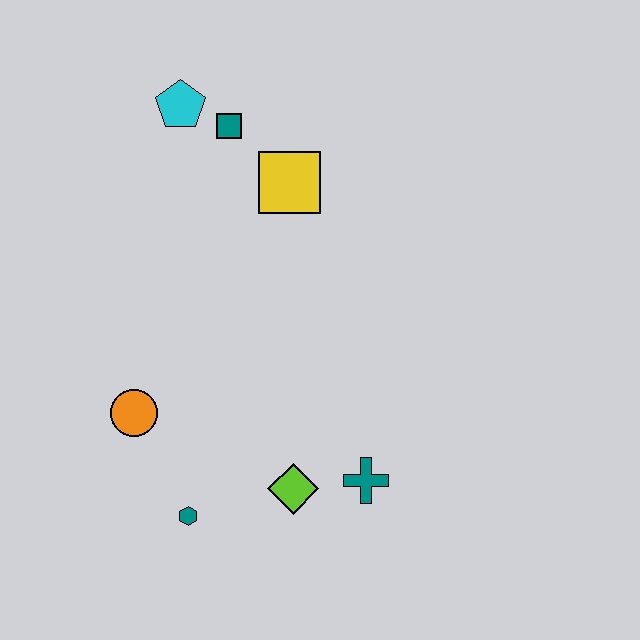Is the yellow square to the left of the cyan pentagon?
No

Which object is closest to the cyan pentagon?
The teal square is closest to the cyan pentagon.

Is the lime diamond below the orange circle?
Yes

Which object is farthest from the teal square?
The teal hexagon is farthest from the teal square.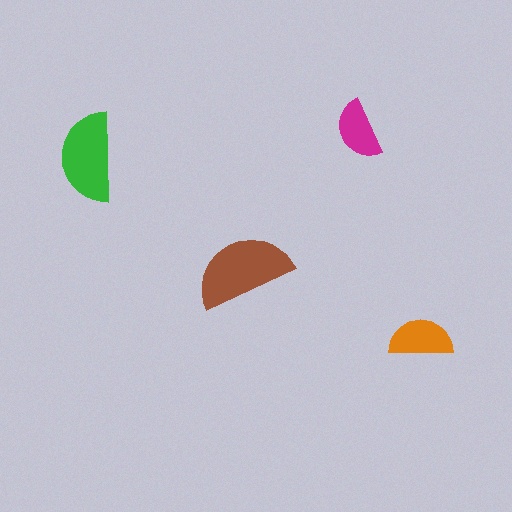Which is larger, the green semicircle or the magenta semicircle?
The green one.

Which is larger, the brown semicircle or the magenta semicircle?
The brown one.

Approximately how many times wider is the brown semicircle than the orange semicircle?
About 1.5 times wider.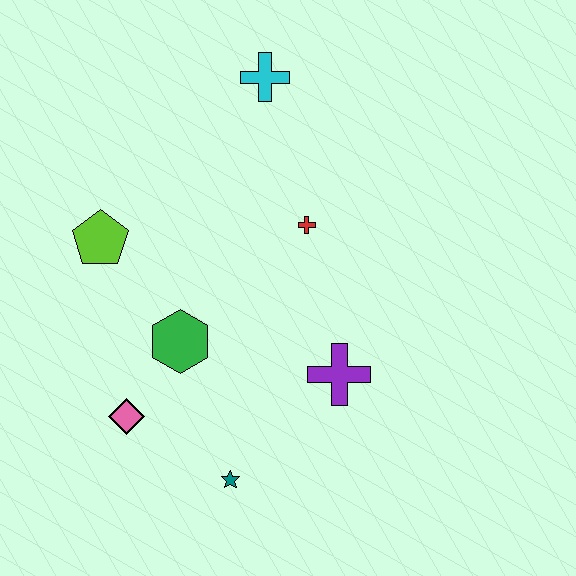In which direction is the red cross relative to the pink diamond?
The red cross is above the pink diamond.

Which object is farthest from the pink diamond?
The cyan cross is farthest from the pink diamond.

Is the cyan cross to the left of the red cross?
Yes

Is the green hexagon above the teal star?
Yes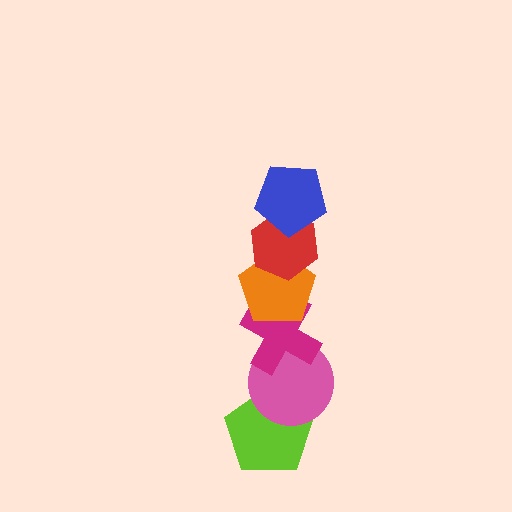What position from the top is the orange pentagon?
The orange pentagon is 3rd from the top.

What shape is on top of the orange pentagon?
The red hexagon is on top of the orange pentagon.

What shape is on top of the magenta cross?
The orange pentagon is on top of the magenta cross.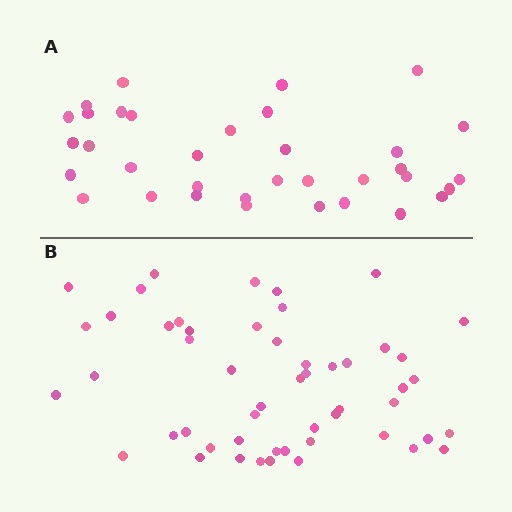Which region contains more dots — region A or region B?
Region B (the bottom region) has more dots.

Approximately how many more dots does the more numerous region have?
Region B has approximately 15 more dots than region A.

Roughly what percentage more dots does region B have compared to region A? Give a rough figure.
About 50% more.